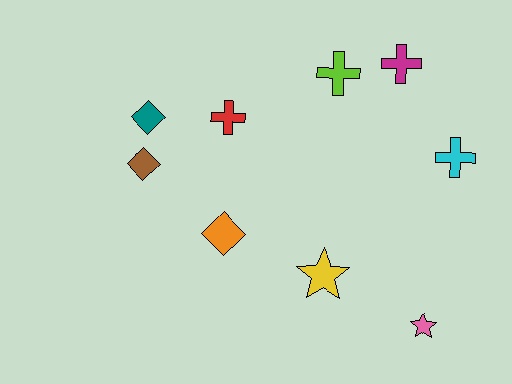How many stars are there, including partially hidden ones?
There are 2 stars.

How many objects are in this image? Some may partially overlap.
There are 9 objects.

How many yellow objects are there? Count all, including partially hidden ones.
There is 1 yellow object.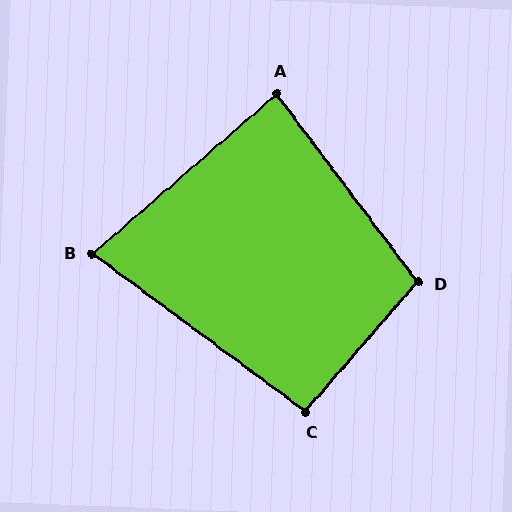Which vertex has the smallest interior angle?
B, at approximately 78 degrees.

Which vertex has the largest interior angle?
D, at approximately 102 degrees.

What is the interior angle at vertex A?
Approximately 86 degrees (approximately right).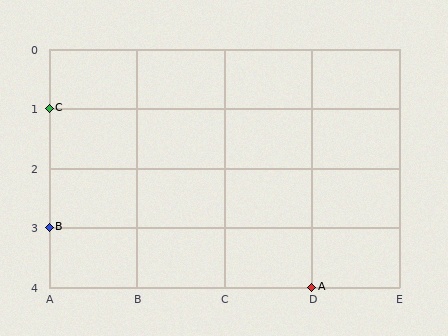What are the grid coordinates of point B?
Point B is at grid coordinates (A, 3).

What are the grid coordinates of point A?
Point A is at grid coordinates (D, 4).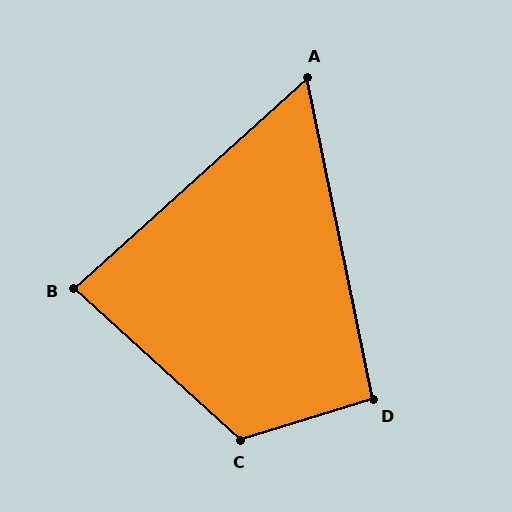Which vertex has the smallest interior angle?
A, at approximately 60 degrees.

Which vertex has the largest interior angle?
C, at approximately 120 degrees.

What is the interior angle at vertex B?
Approximately 84 degrees (acute).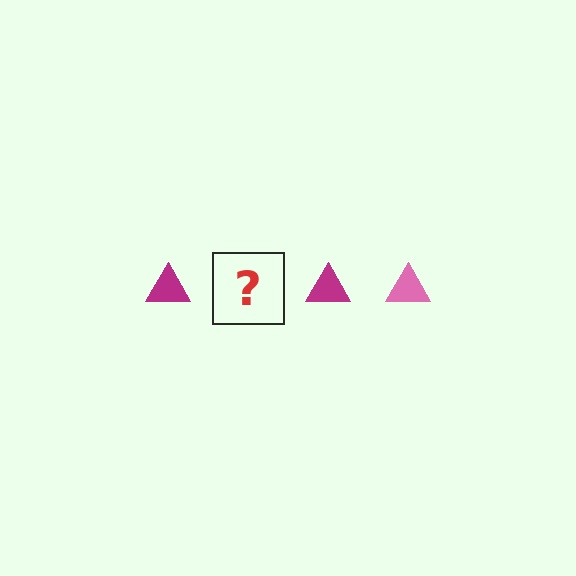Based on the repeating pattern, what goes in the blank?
The blank should be a pink triangle.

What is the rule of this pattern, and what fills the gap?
The rule is that the pattern cycles through magenta, pink triangles. The gap should be filled with a pink triangle.